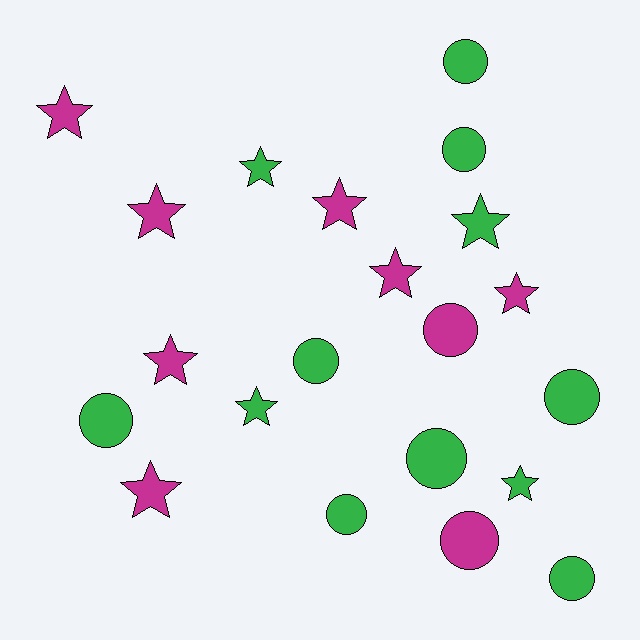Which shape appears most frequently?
Star, with 11 objects.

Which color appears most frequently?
Green, with 12 objects.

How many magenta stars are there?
There are 7 magenta stars.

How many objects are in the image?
There are 21 objects.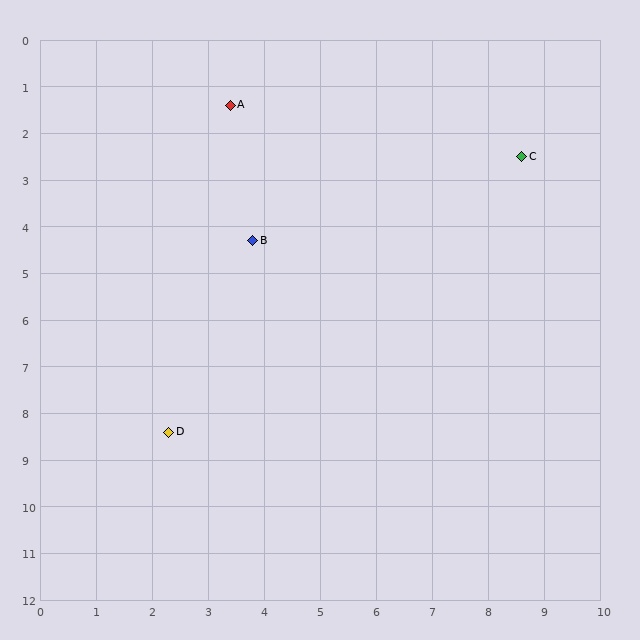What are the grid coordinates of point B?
Point B is at approximately (3.8, 4.3).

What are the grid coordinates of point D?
Point D is at approximately (2.3, 8.4).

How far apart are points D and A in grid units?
Points D and A are about 7.1 grid units apart.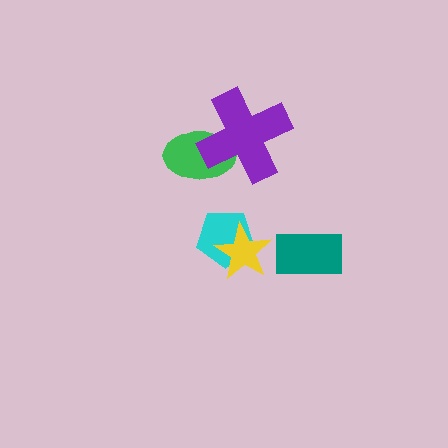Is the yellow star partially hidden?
No, no other shape covers it.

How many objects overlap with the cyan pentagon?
1 object overlaps with the cyan pentagon.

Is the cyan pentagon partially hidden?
Yes, it is partially covered by another shape.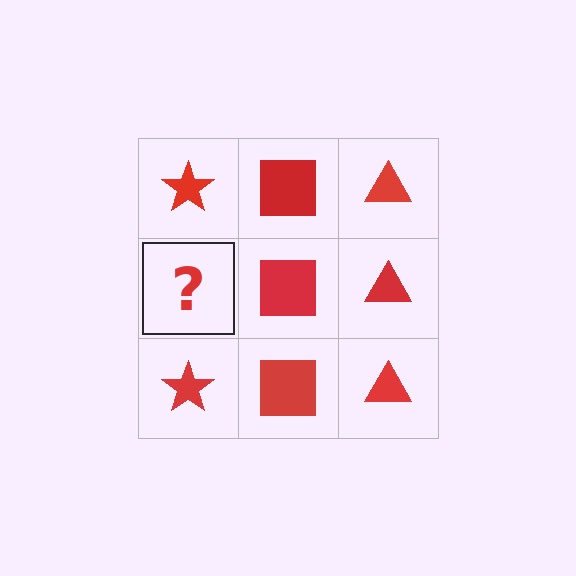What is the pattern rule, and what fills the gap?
The rule is that each column has a consistent shape. The gap should be filled with a red star.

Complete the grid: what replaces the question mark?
The question mark should be replaced with a red star.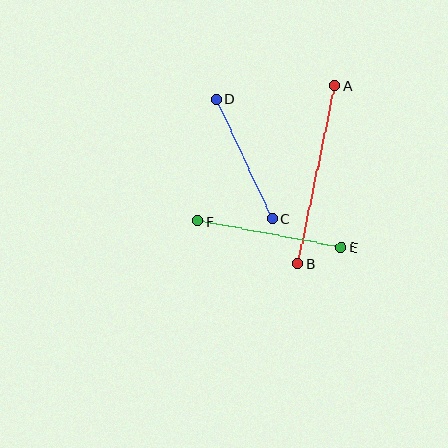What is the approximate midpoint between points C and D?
The midpoint is at approximately (245, 159) pixels.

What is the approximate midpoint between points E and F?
The midpoint is at approximately (269, 234) pixels.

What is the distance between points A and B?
The distance is approximately 182 pixels.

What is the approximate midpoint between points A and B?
The midpoint is at approximately (316, 175) pixels.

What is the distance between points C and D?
The distance is approximately 132 pixels.